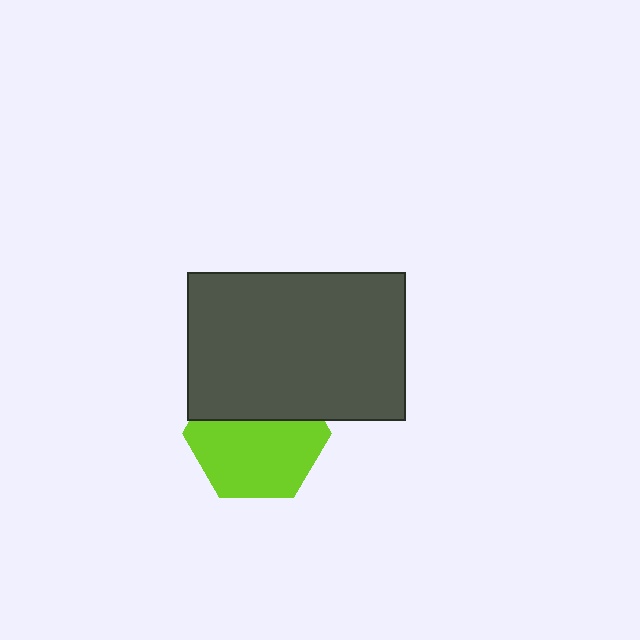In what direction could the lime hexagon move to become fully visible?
The lime hexagon could move down. That would shift it out from behind the dark gray rectangle entirely.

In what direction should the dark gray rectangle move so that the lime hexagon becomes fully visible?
The dark gray rectangle should move up. That is the shortest direction to clear the overlap and leave the lime hexagon fully visible.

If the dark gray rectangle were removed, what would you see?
You would see the complete lime hexagon.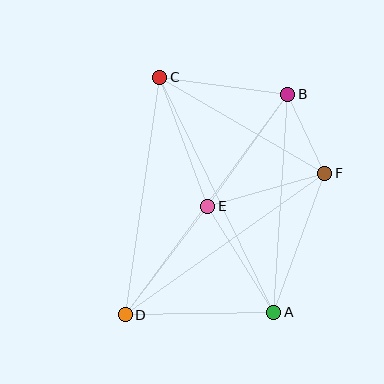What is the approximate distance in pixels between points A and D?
The distance between A and D is approximately 148 pixels.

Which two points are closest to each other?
Points B and F are closest to each other.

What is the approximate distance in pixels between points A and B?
The distance between A and B is approximately 219 pixels.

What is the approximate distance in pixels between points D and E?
The distance between D and E is approximately 136 pixels.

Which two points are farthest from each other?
Points B and D are farthest from each other.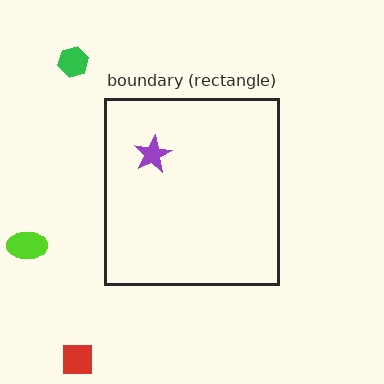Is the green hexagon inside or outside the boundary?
Outside.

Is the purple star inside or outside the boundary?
Inside.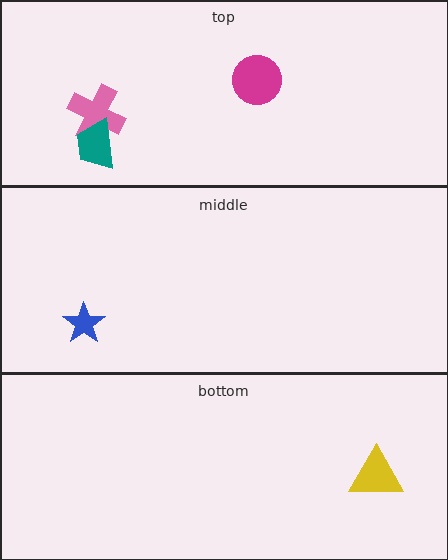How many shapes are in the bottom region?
1.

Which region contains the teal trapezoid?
The top region.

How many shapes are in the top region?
3.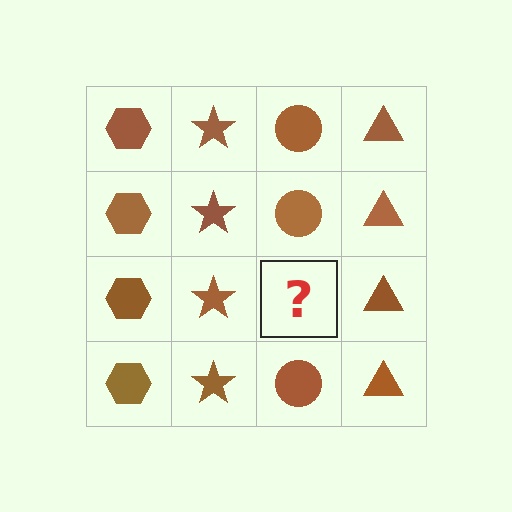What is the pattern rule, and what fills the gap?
The rule is that each column has a consistent shape. The gap should be filled with a brown circle.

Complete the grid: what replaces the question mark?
The question mark should be replaced with a brown circle.